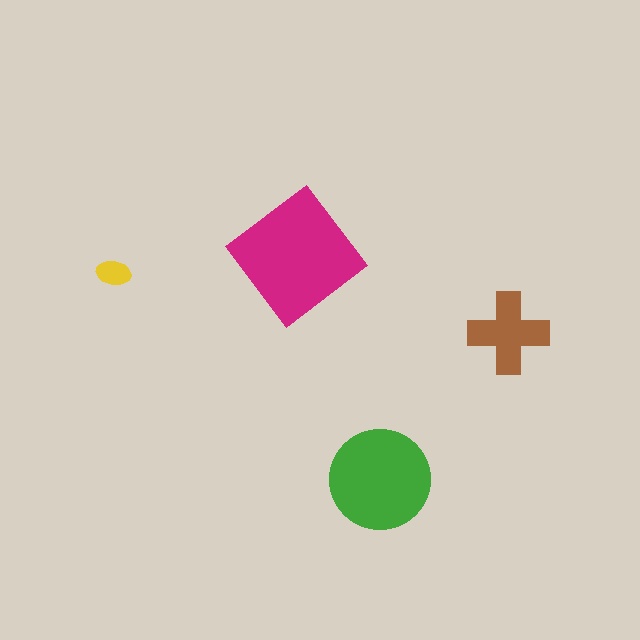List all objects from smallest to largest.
The yellow ellipse, the brown cross, the green circle, the magenta diamond.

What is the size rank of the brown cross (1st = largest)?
3rd.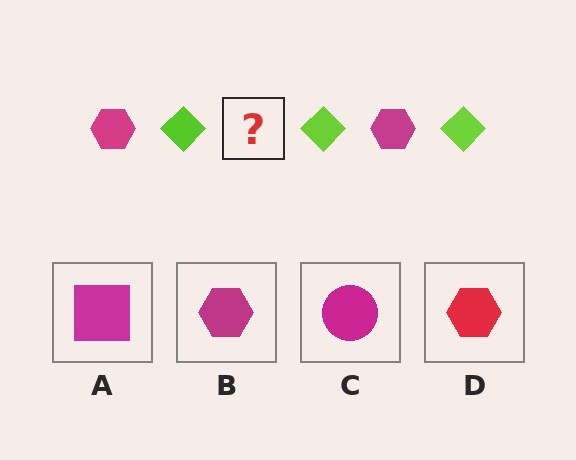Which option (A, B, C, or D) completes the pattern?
B.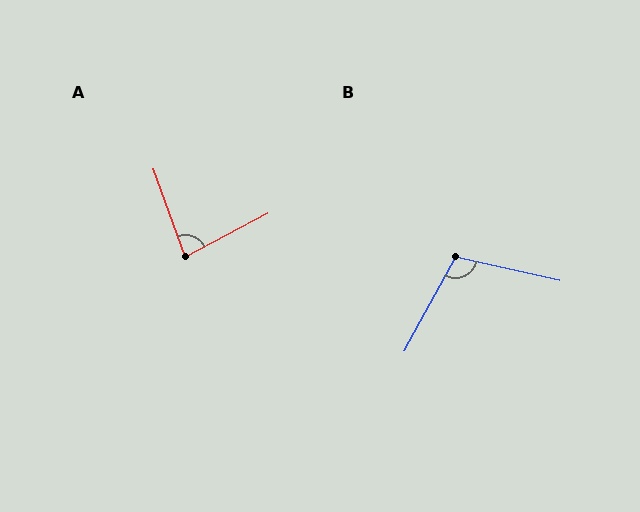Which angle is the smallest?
A, at approximately 82 degrees.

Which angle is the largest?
B, at approximately 106 degrees.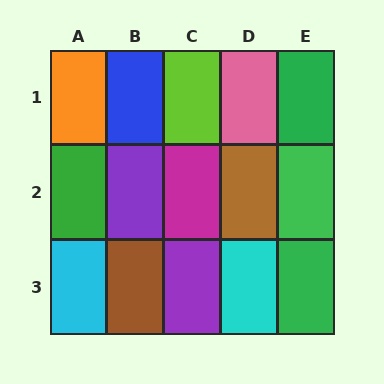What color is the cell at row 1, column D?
Pink.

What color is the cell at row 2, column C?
Magenta.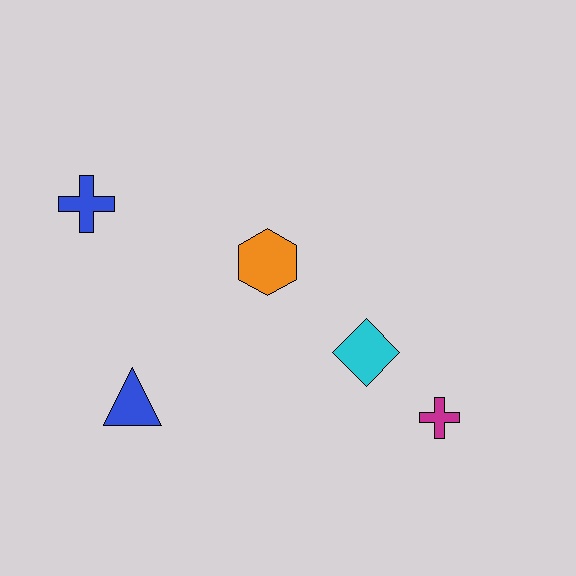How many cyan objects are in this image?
There is 1 cyan object.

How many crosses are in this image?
There are 2 crosses.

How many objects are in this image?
There are 5 objects.